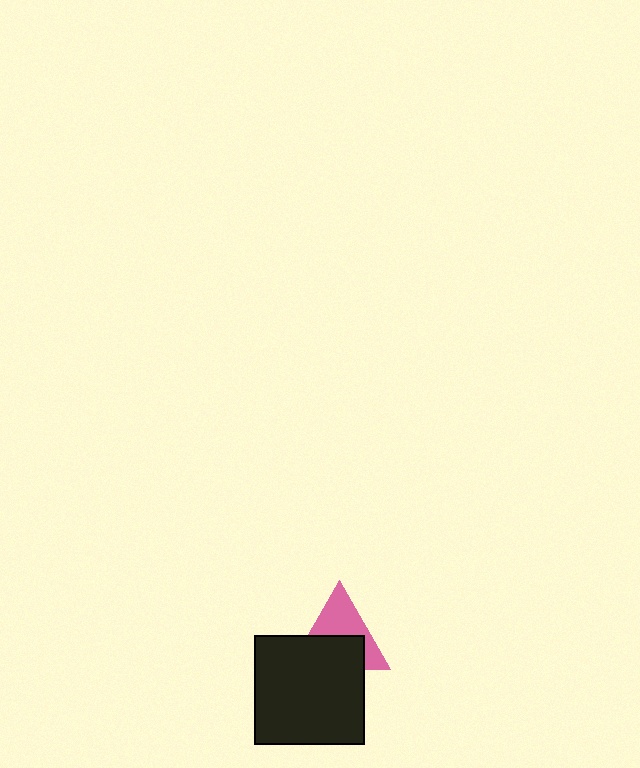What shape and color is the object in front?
The object in front is a black square.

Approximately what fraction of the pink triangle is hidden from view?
Roughly 50% of the pink triangle is hidden behind the black square.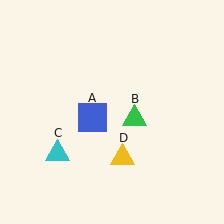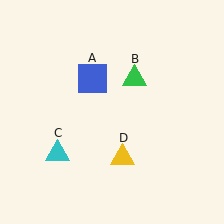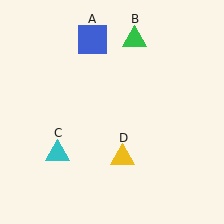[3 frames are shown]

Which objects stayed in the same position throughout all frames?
Cyan triangle (object C) and yellow triangle (object D) remained stationary.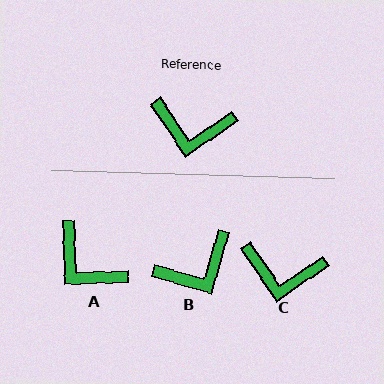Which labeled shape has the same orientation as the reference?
C.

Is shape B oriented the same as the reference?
No, it is off by about 40 degrees.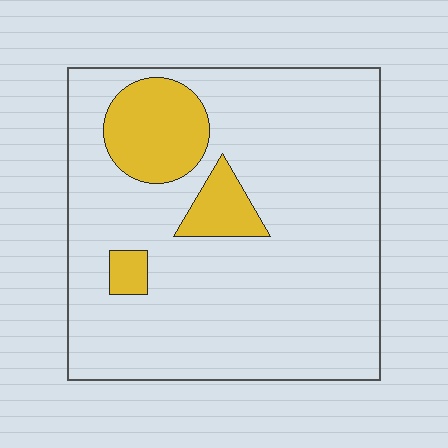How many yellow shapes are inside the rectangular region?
3.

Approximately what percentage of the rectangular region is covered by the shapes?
Approximately 15%.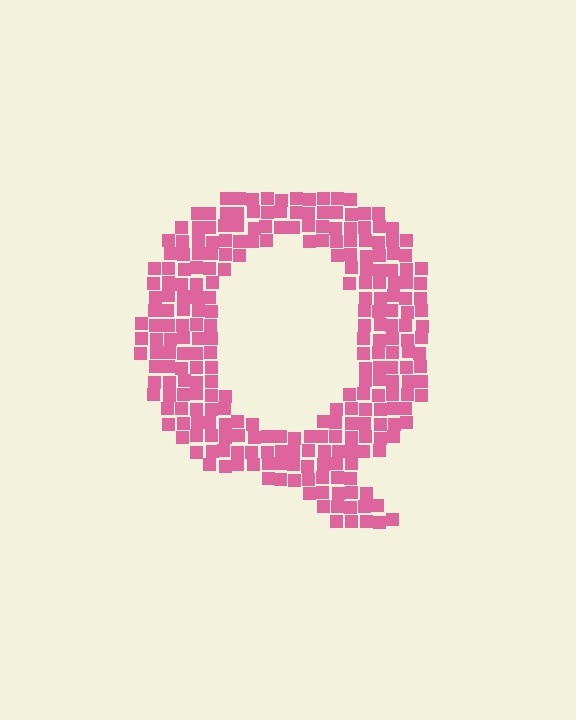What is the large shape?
The large shape is the letter Q.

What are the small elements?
The small elements are squares.